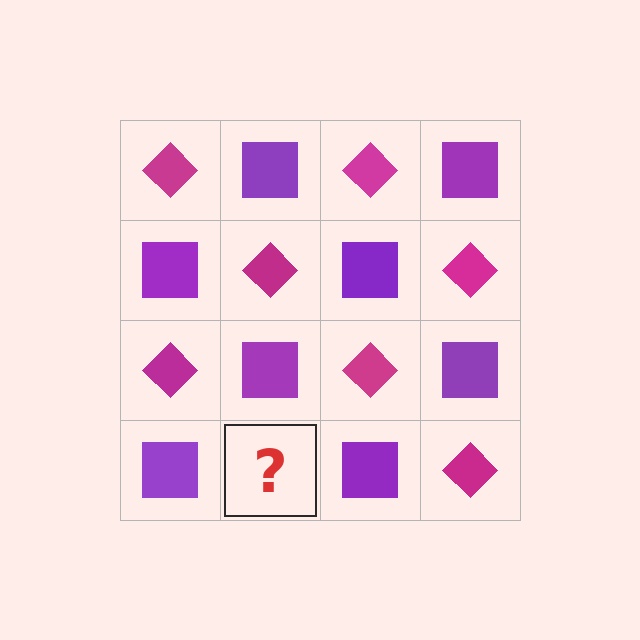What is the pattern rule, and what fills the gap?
The rule is that it alternates magenta diamond and purple square in a checkerboard pattern. The gap should be filled with a magenta diamond.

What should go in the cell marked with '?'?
The missing cell should contain a magenta diamond.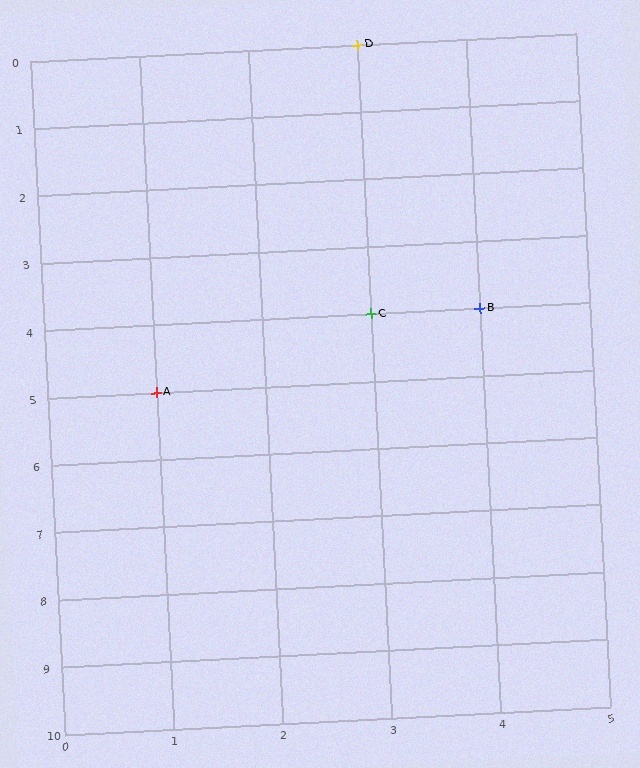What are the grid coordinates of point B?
Point B is at grid coordinates (4, 4).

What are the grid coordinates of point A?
Point A is at grid coordinates (1, 5).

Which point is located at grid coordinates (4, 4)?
Point B is at (4, 4).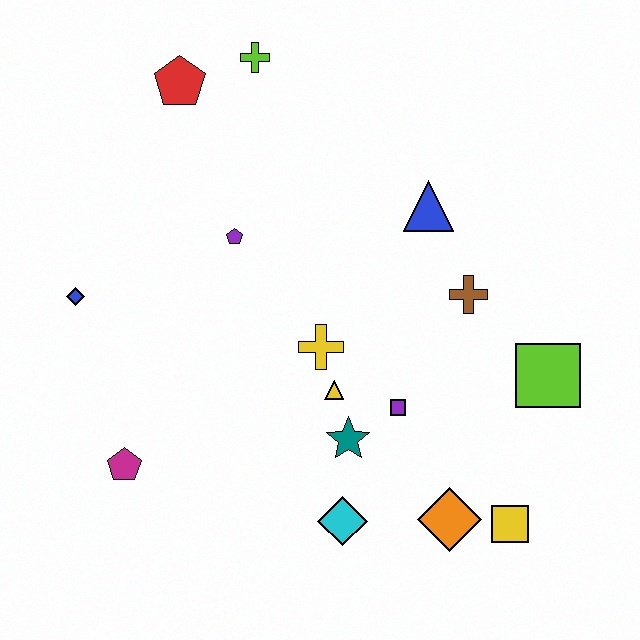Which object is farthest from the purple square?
The red pentagon is farthest from the purple square.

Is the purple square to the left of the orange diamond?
Yes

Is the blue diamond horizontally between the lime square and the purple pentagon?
No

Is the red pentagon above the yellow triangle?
Yes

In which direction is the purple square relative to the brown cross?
The purple square is below the brown cross.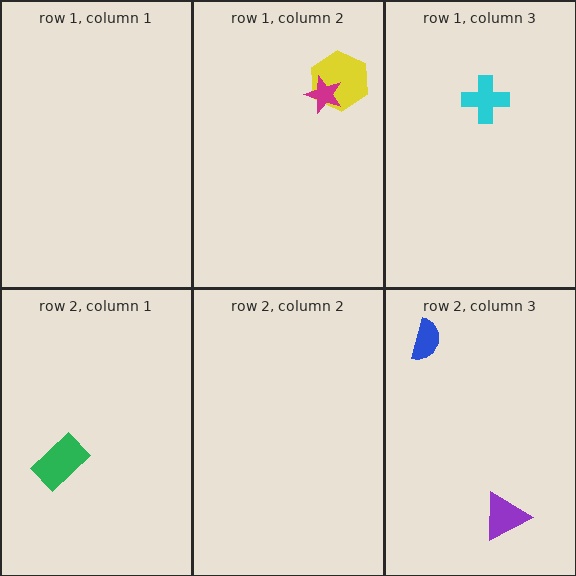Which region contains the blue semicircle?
The row 2, column 3 region.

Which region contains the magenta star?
The row 1, column 2 region.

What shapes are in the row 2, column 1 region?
The green rectangle.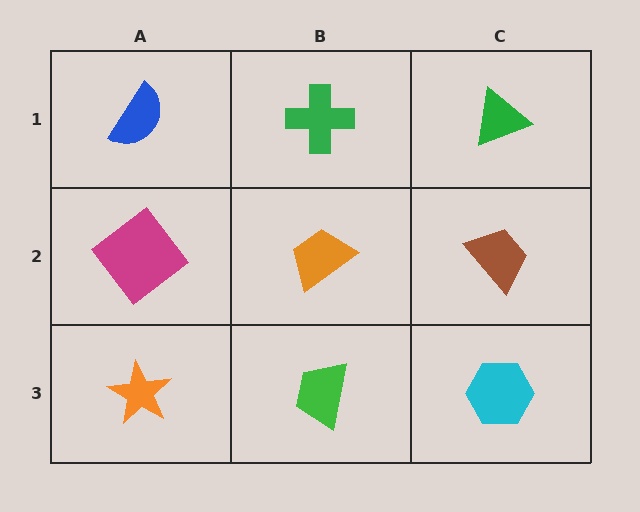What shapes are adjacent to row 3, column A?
A magenta diamond (row 2, column A), a green trapezoid (row 3, column B).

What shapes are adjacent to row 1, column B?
An orange trapezoid (row 2, column B), a blue semicircle (row 1, column A), a green triangle (row 1, column C).